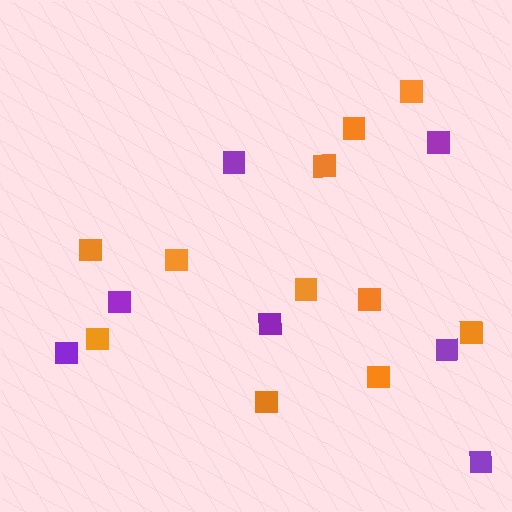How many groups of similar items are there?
There are 2 groups: one group of orange squares (11) and one group of purple squares (7).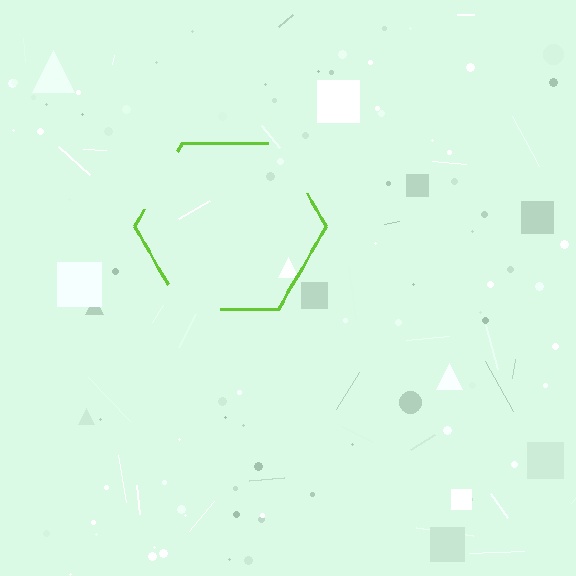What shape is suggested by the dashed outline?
The dashed outline suggests a hexagon.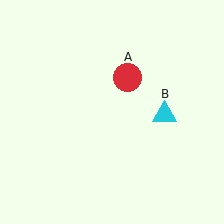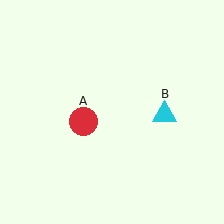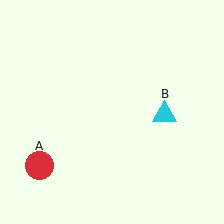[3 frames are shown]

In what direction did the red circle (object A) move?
The red circle (object A) moved down and to the left.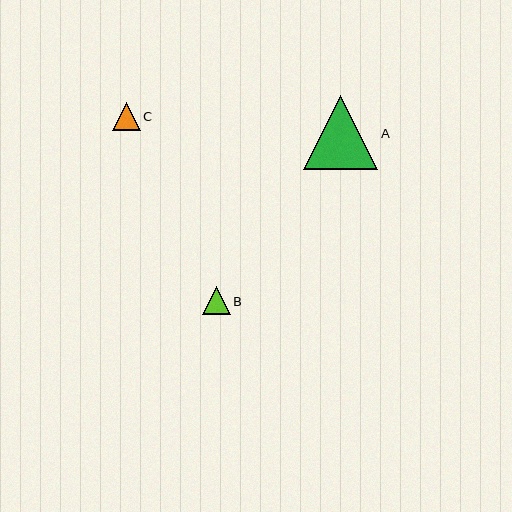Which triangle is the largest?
Triangle A is the largest with a size of approximately 74 pixels.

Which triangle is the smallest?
Triangle C is the smallest with a size of approximately 28 pixels.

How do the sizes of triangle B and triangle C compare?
Triangle B and triangle C are approximately the same size.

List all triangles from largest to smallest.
From largest to smallest: A, B, C.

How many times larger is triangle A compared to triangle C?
Triangle A is approximately 2.7 times the size of triangle C.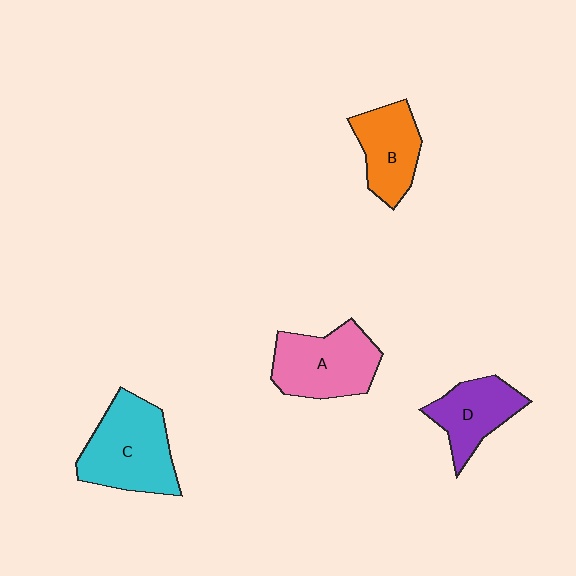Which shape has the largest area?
Shape C (cyan).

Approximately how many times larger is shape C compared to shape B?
Approximately 1.5 times.